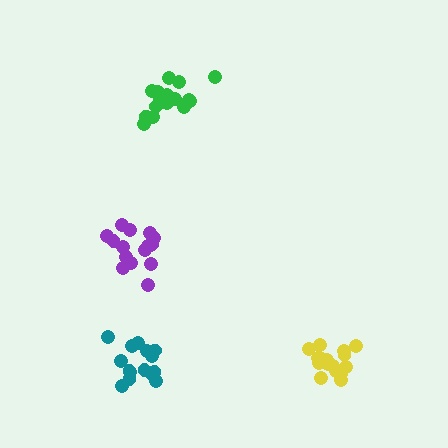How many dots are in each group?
Group 1: 17 dots, Group 2: 16 dots, Group 3: 16 dots, Group 4: 18 dots (67 total).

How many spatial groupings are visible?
There are 4 spatial groupings.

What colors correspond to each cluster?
The clusters are colored: yellow, purple, teal, green.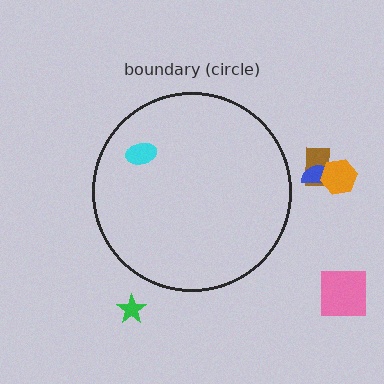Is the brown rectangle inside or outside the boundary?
Outside.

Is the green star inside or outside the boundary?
Outside.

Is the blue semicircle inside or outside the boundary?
Outside.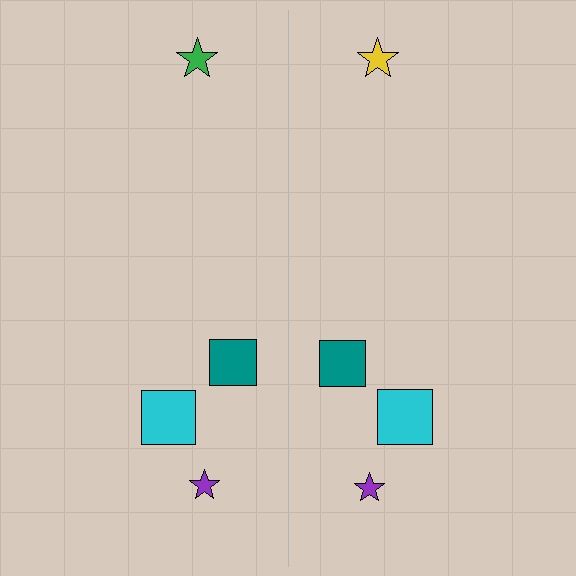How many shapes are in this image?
There are 8 shapes in this image.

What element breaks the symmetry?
The yellow star on the right side breaks the symmetry — its mirror counterpart is green.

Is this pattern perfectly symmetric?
No, the pattern is not perfectly symmetric. The yellow star on the right side breaks the symmetry — its mirror counterpart is green.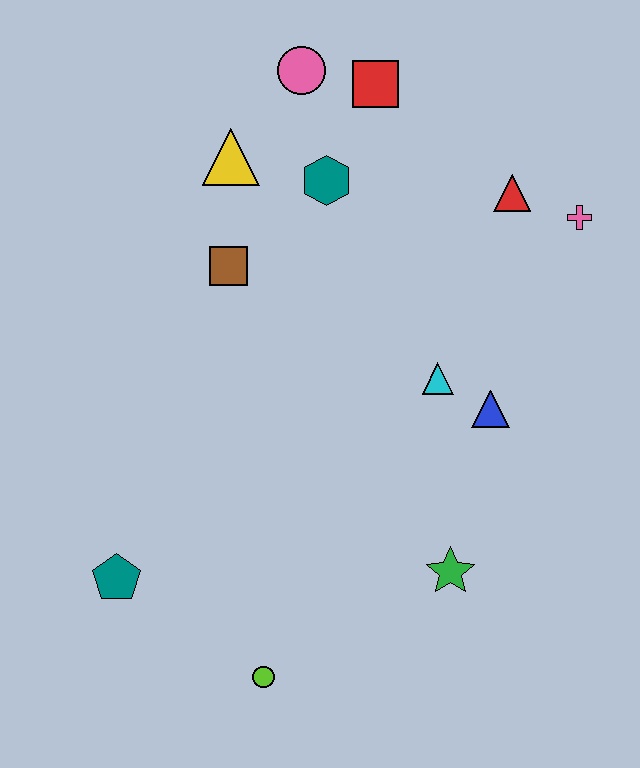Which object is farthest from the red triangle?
The teal pentagon is farthest from the red triangle.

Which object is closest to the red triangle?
The pink cross is closest to the red triangle.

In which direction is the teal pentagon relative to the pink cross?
The teal pentagon is to the left of the pink cross.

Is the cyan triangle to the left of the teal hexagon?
No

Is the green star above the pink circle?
No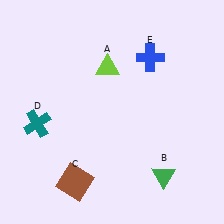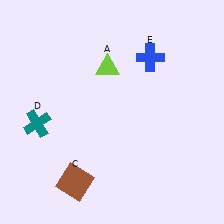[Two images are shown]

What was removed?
The green triangle (B) was removed in Image 2.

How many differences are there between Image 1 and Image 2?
There is 1 difference between the two images.